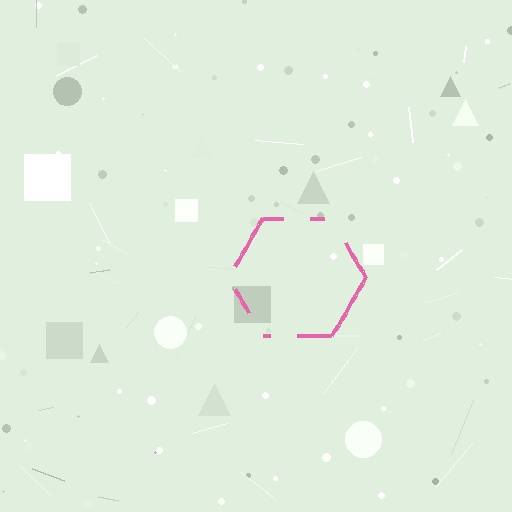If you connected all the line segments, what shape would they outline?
They would outline a hexagon.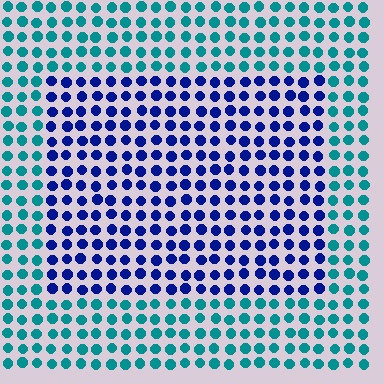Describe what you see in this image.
The image is filled with small teal elements in a uniform arrangement. A rectangle-shaped region is visible where the elements are tinted to a slightly different hue, forming a subtle color boundary.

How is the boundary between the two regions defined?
The boundary is defined purely by a slight shift in hue (about 53 degrees). Spacing, size, and orientation are identical on both sides.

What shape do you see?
I see a rectangle.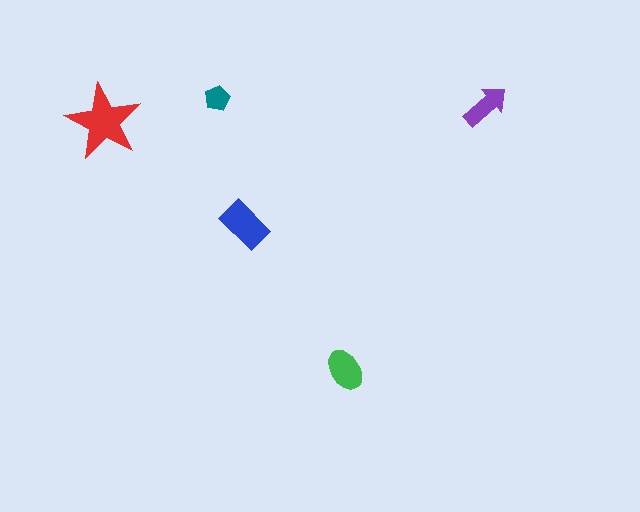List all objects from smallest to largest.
The teal pentagon, the purple arrow, the green ellipse, the blue rectangle, the red star.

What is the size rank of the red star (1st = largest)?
1st.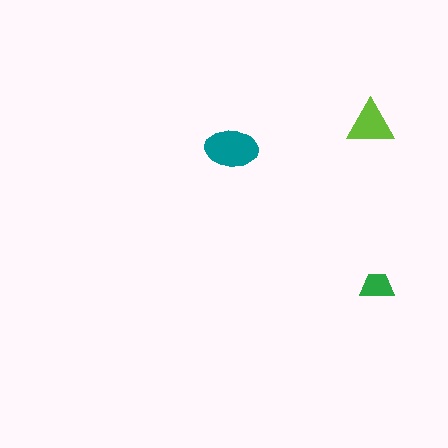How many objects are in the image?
There are 3 objects in the image.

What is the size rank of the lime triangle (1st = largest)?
2nd.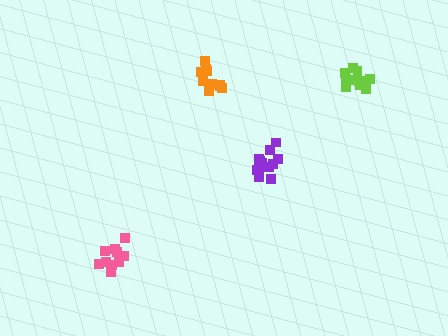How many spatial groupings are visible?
There are 4 spatial groupings.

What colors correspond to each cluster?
The clusters are colored: pink, lime, purple, orange.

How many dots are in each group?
Group 1: 10 dots, Group 2: 13 dots, Group 3: 12 dots, Group 4: 10 dots (45 total).